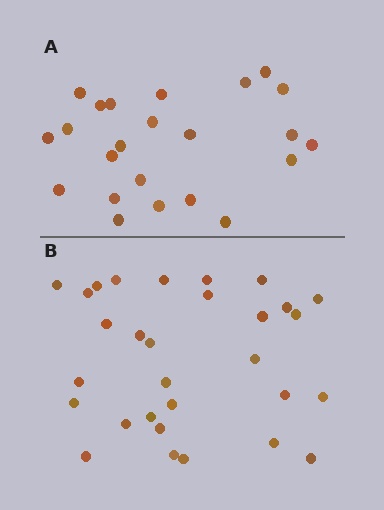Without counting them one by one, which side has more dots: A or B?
Region B (the bottom region) has more dots.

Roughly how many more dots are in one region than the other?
Region B has roughly 8 or so more dots than region A.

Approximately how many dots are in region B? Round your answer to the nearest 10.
About 30 dots.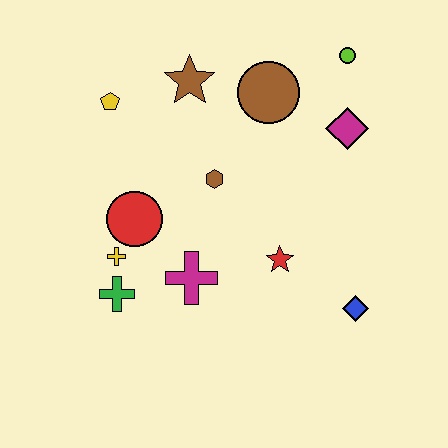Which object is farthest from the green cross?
The lime circle is farthest from the green cross.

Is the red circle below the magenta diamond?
Yes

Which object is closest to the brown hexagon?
The red circle is closest to the brown hexagon.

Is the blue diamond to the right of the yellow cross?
Yes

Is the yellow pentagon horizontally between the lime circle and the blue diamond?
No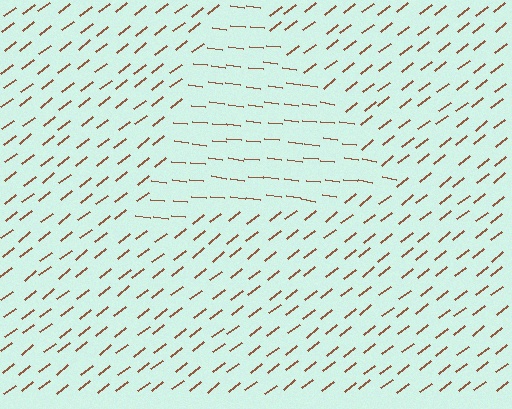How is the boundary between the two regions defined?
The boundary is defined purely by a change in line orientation (approximately 45 degrees difference). All lines are the same color and thickness.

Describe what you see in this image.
The image is filled with small brown line segments. A triangle region in the image has lines oriented differently from the surrounding lines, creating a visible texture boundary.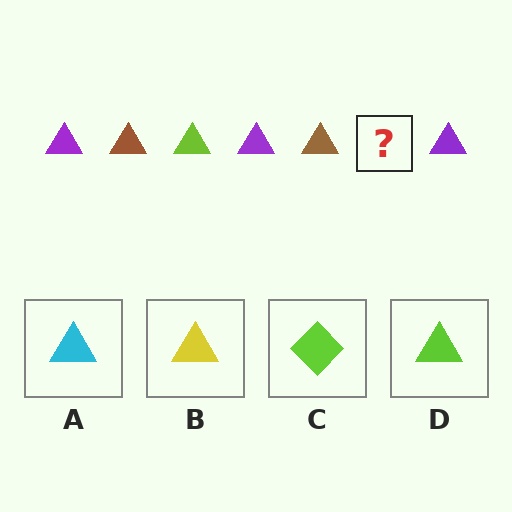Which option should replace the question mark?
Option D.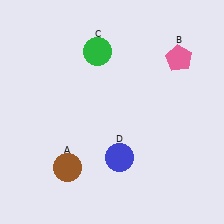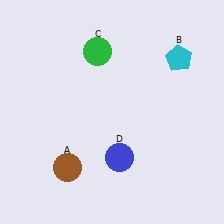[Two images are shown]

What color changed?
The pentagon (B) changed from pink in Image 1 to cyan in Image 2.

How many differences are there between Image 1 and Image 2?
There is 1 difference between the two images.